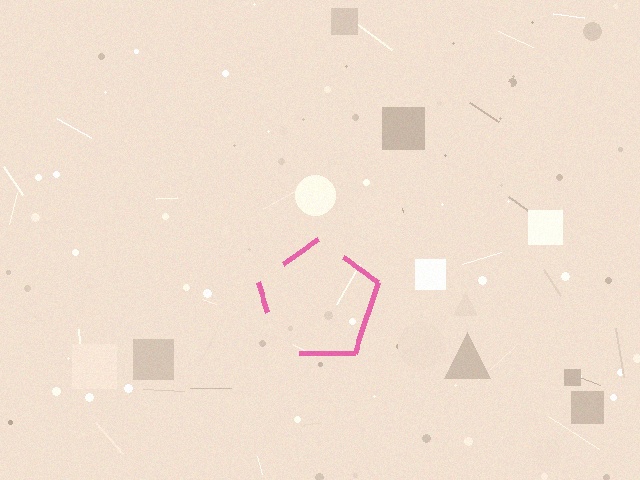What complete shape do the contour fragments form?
The contour fragments form a pentagon.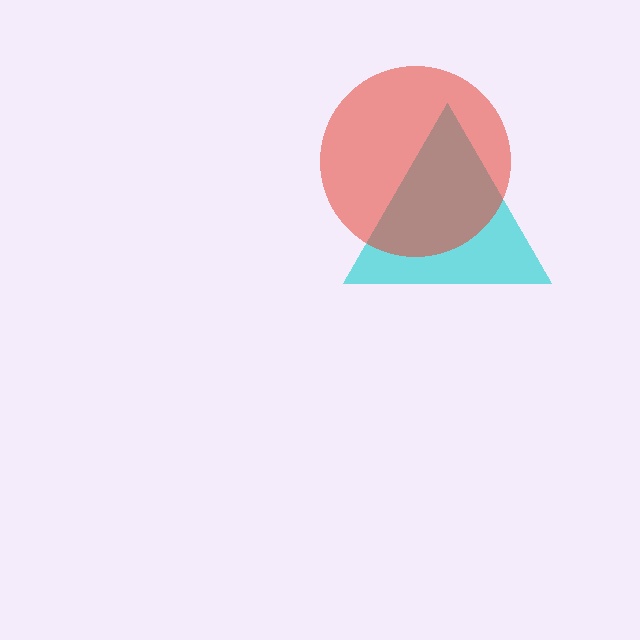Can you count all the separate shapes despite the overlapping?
Yes, there are 2 separate shapes.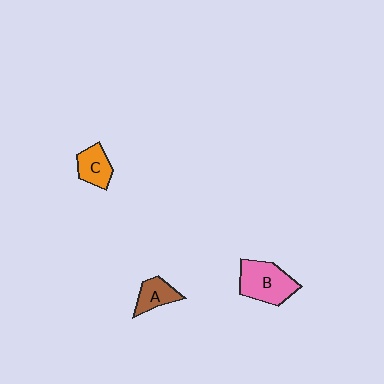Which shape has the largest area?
Shape B (pink).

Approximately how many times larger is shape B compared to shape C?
Approximately 1.7 times.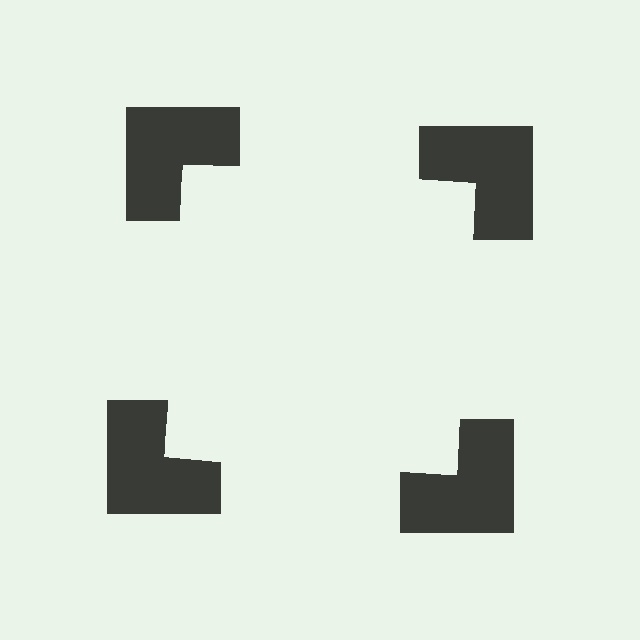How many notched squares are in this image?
There are 4 — one at each vertex of the illusory square.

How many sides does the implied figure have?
4 sides.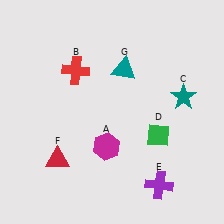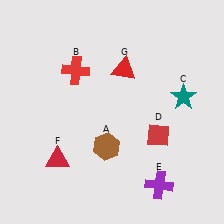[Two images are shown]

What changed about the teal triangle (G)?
In Image 1, G is teal. In Image 2, it changed to red.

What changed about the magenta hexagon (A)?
In Image 1, A is magenta. In Image 2, it changed to brown.